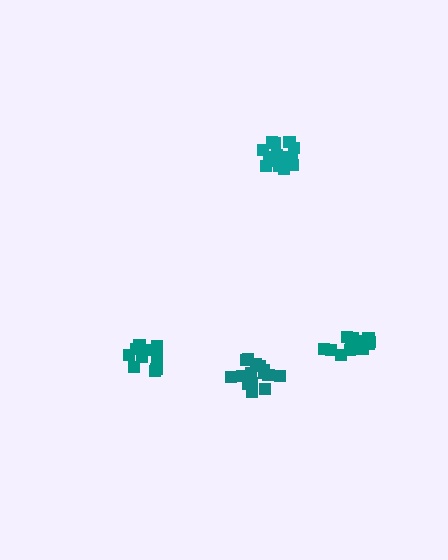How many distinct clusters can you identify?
There are 4 distinct clusters.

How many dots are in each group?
Group 1: 13 dots, Group 2: 17 dots, Group 3: 13 dots, Group 4: 16 dots (59 total).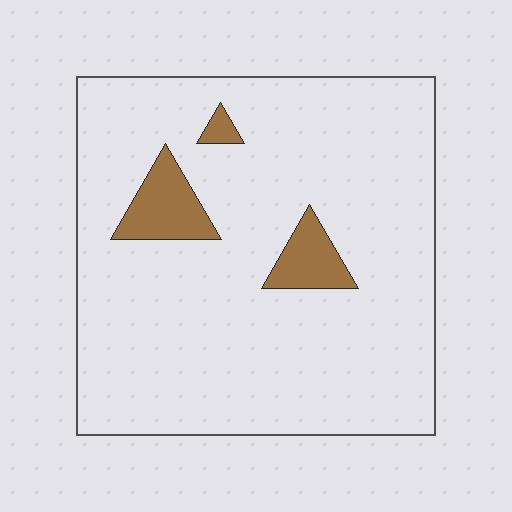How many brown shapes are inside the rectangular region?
3.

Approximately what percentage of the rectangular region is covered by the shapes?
Approximately 10%.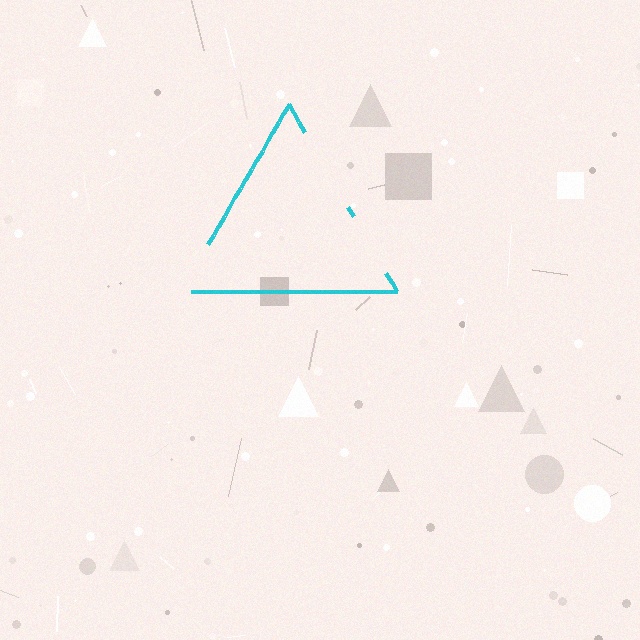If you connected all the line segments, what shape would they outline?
They would outline a triangle.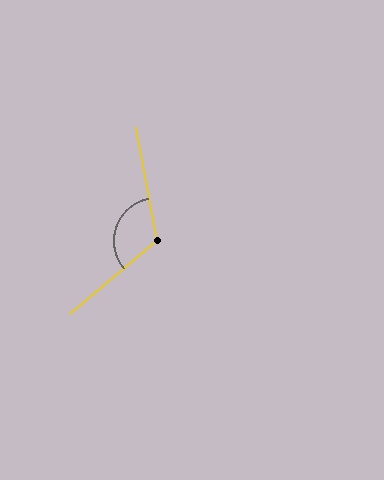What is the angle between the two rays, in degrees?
Approximately 120 degrees.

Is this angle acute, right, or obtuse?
It is obtuse.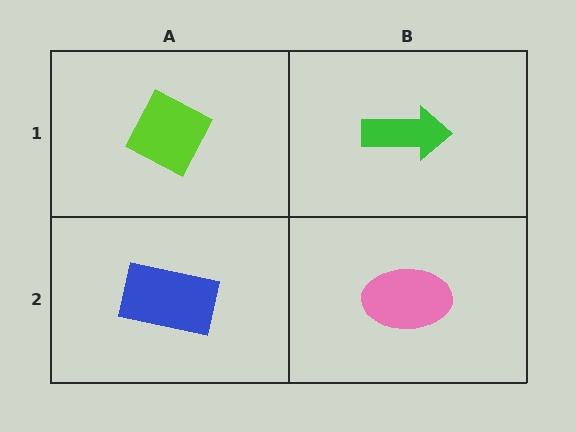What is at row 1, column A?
A lime diamond.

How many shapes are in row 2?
2 shapes.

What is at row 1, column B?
A green arrow.